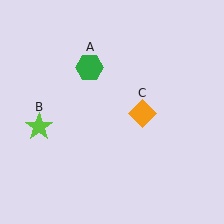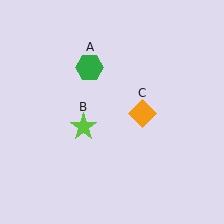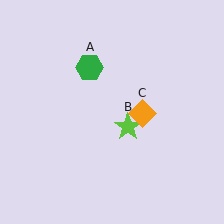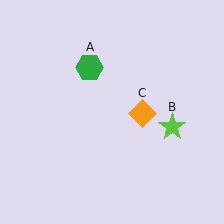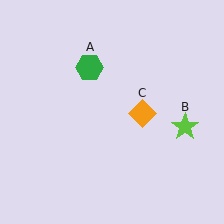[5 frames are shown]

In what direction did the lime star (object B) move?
The lime star (object B) moved right.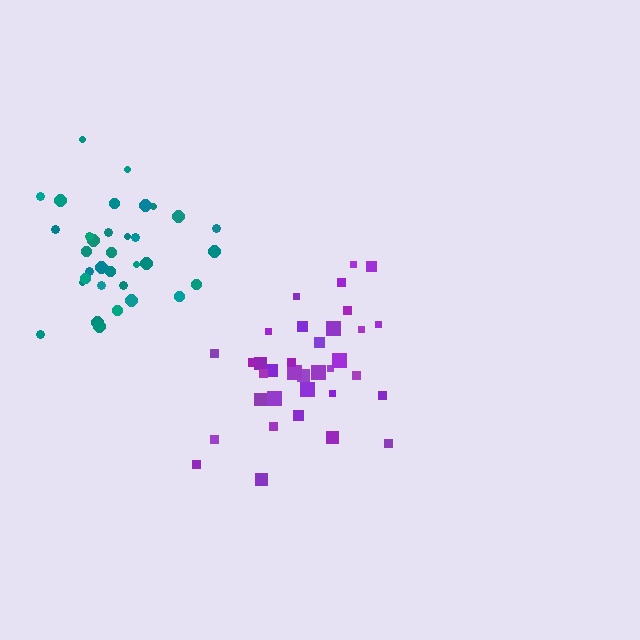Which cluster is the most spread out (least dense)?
Purple.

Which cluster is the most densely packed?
Teal.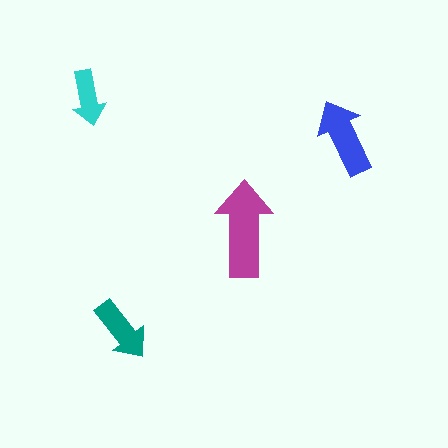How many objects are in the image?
There are 4 objects in the image.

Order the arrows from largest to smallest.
the magenta one, the blue one, the teal one, the cyan one.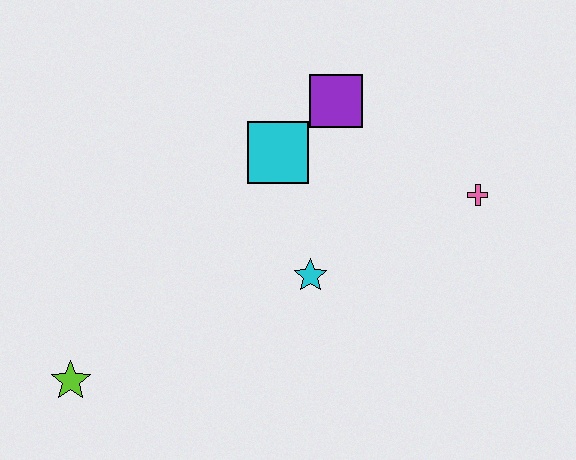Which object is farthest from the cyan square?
The lime star is farthest from the cyan square.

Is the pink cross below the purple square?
Yes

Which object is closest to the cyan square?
The purple square is closest to the cyan square.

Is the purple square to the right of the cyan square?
Yes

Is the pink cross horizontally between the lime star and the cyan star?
No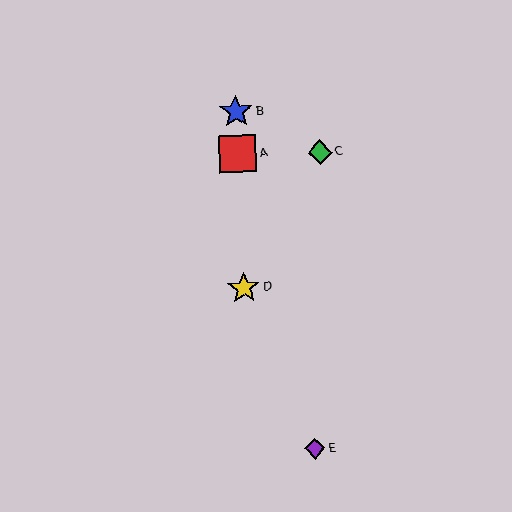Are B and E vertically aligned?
No, B is at x≈236 and E is at x≈315.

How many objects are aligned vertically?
3 objects (A, B, D) are aligned vertically.